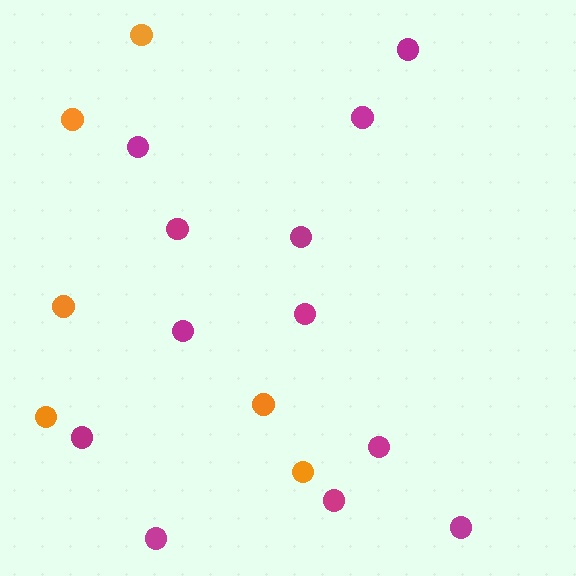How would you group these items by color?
There are 2 groups: one group of magenta circles (12) and one group of orange circles (6).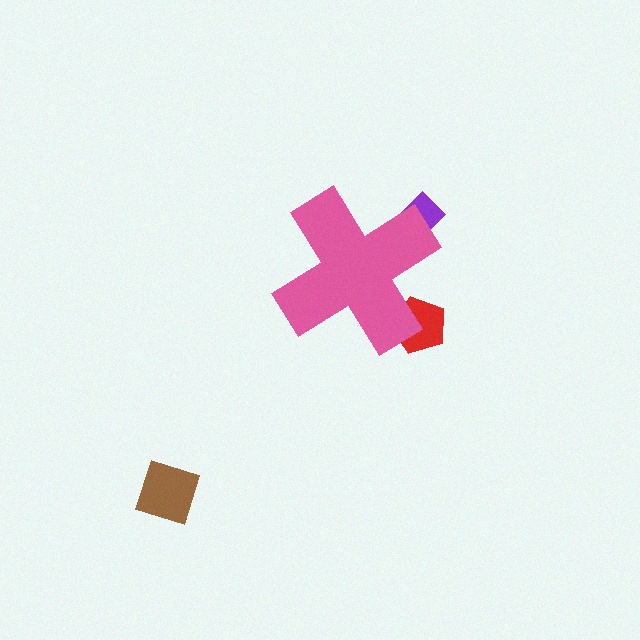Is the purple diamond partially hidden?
Yes, the purple diamond is partially hidden behind the pink cross.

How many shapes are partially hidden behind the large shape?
2 shapes are partially hidden.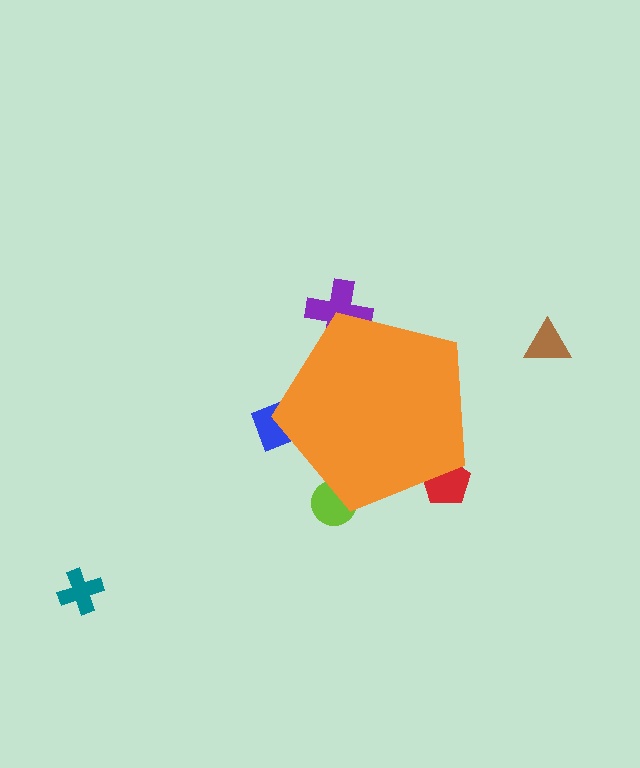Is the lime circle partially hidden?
Yes, the lime circle is partially hidden behind the orange pentagon.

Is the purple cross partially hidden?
Yes, the purple cross is partially hidden behind the orange pentagon.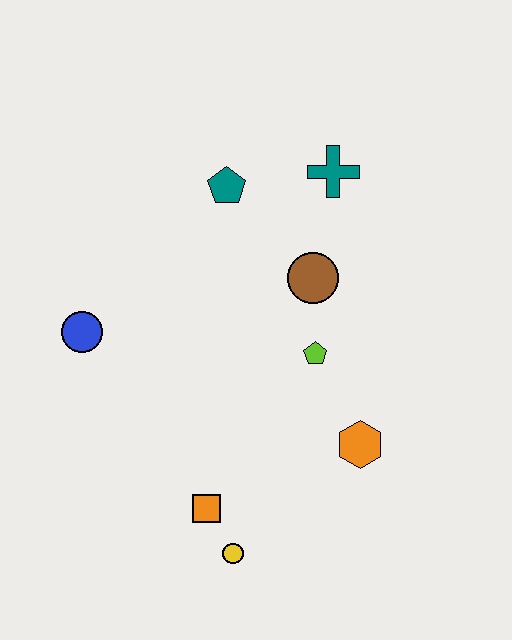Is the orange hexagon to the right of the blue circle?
Yes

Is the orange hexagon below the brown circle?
Yes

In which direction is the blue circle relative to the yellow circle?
The blue circle is above the yellow circle.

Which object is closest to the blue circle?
The teal pentagon is closest to the blue circle.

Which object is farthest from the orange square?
The teal cross is farthest from the orange square.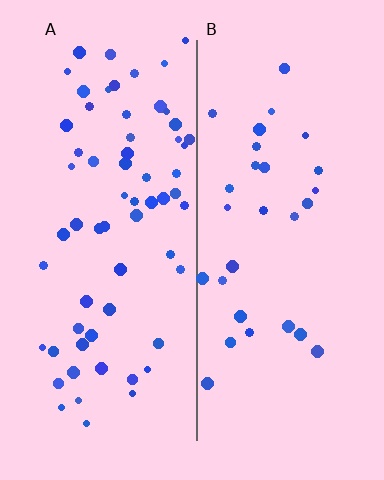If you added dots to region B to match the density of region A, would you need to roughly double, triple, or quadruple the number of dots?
Approximately double.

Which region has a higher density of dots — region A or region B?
A (the left).